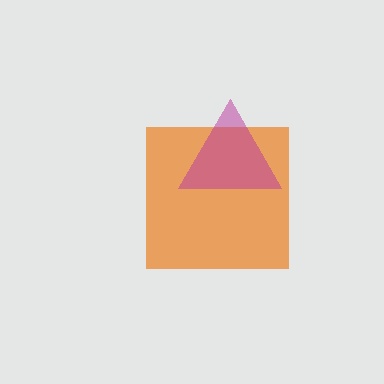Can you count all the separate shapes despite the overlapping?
Yes, there are 2 separate shapes.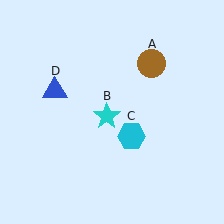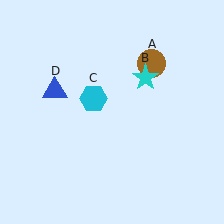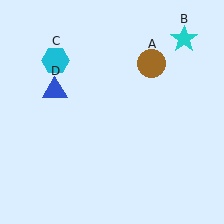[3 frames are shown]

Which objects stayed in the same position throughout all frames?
Brown circle (object A) and blue triangle (object D) remained stationary.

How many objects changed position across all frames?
2 objects changed position: cyan star (object B), cyan hexagon (object C).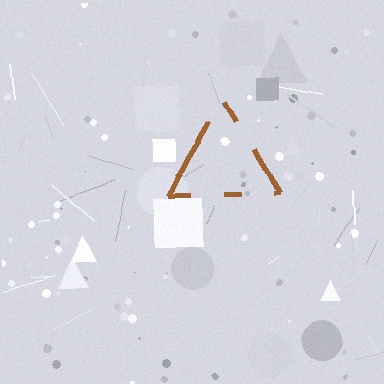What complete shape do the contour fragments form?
The contour fragments form a triangle.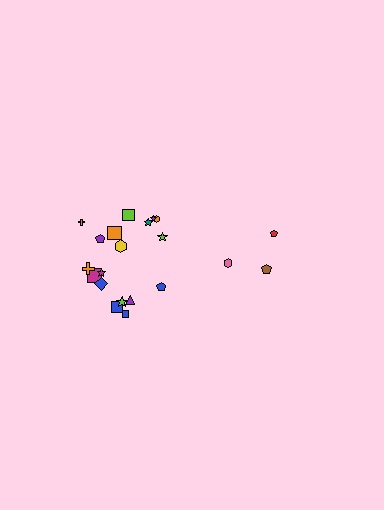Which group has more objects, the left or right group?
The left group.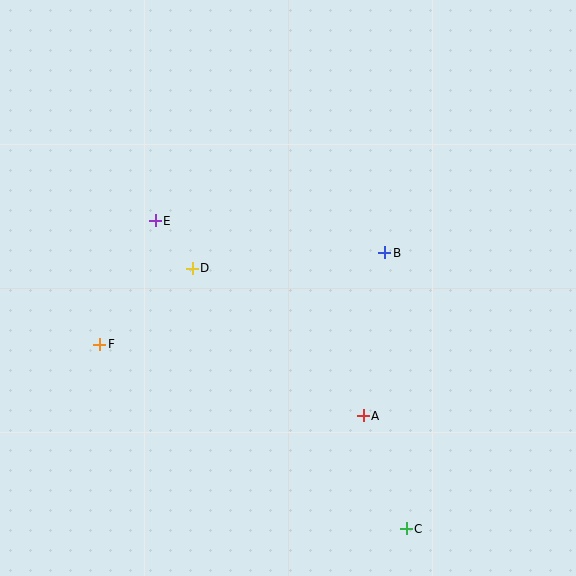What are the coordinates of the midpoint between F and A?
The midpoint between F and A is at (232, 380).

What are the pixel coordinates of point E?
Point E is at (155, 221).